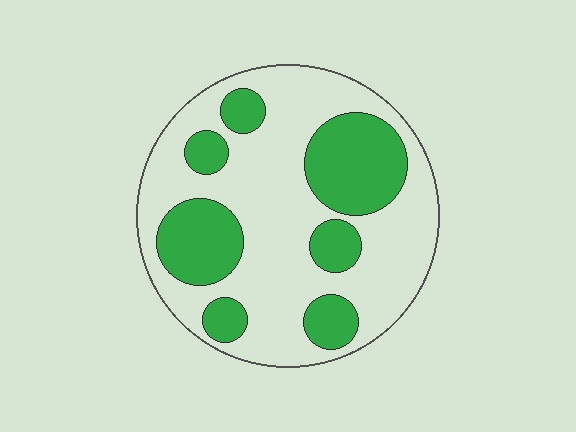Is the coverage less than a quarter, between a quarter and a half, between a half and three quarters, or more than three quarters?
Between a quarter and a half.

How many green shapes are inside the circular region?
7.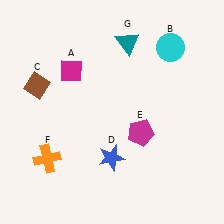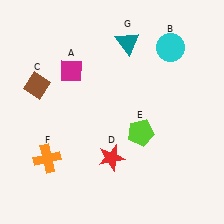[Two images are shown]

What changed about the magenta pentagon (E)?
In Image 1, E is magenta. In Image 2, it changed to lime.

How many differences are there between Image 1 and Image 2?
There are 2 differences between the two images.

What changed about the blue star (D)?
In Image 1, D is blue. In Image 2, it changed to red.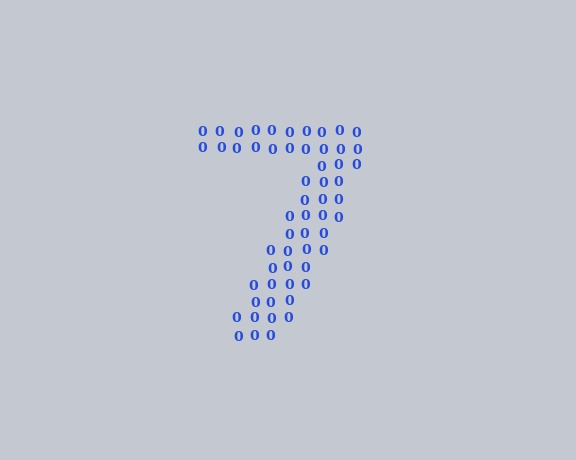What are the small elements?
The small elements are digit 0's.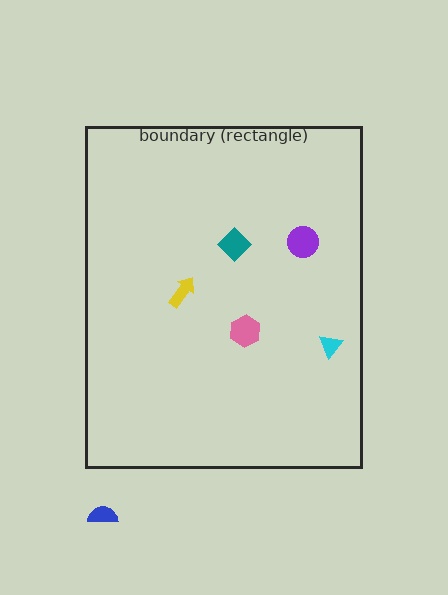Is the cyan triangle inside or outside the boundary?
Inside.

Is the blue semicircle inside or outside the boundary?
Outside.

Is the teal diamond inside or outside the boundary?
Inside.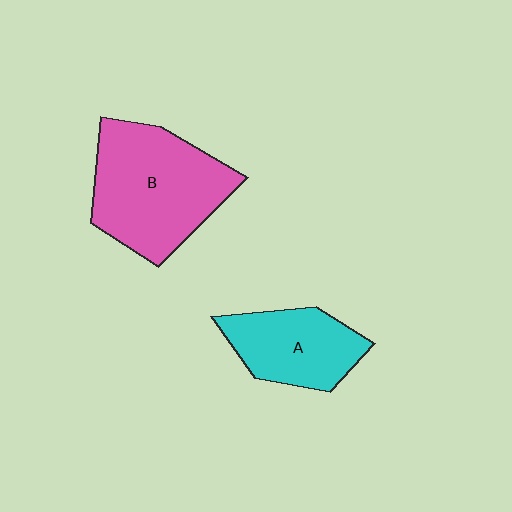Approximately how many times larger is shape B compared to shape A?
Approximately 1.6 times.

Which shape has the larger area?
Shape B (pink).